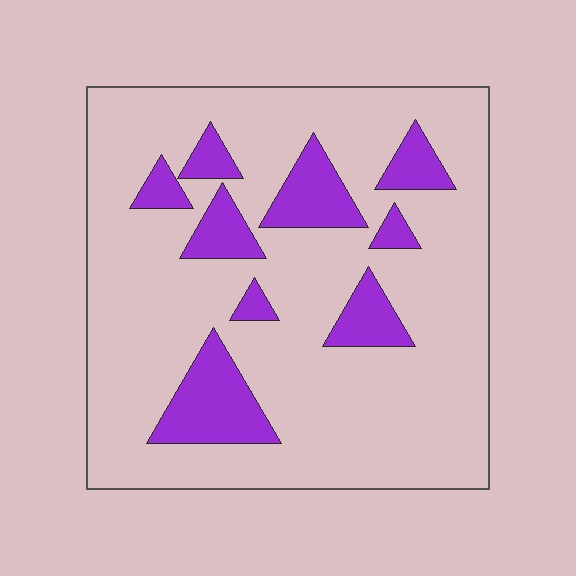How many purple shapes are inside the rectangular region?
9.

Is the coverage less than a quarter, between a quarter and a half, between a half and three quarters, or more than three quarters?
Less than a quarter.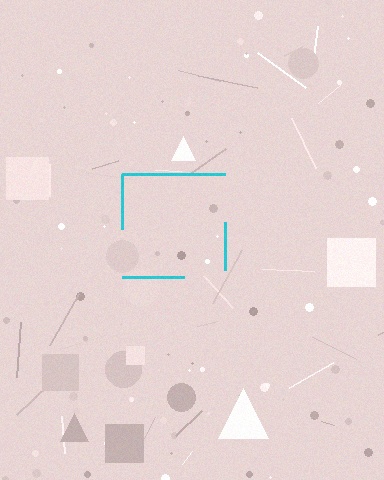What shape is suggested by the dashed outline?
The dashed outline suggests a square.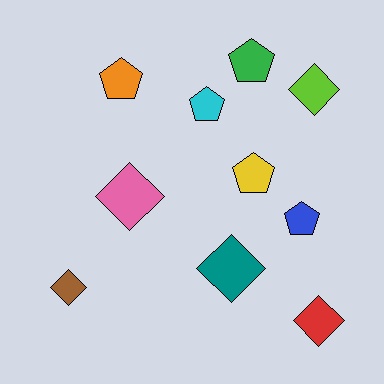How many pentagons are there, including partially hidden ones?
There are 5 pentagons.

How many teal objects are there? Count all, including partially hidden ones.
There is 1 teal object.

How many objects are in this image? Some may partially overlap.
There are 10 objects.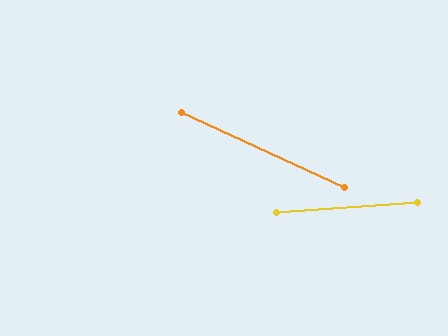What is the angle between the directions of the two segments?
Approximately 29 degrees.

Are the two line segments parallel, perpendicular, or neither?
Neither parallel nor perpendicular — they differ by about 29°.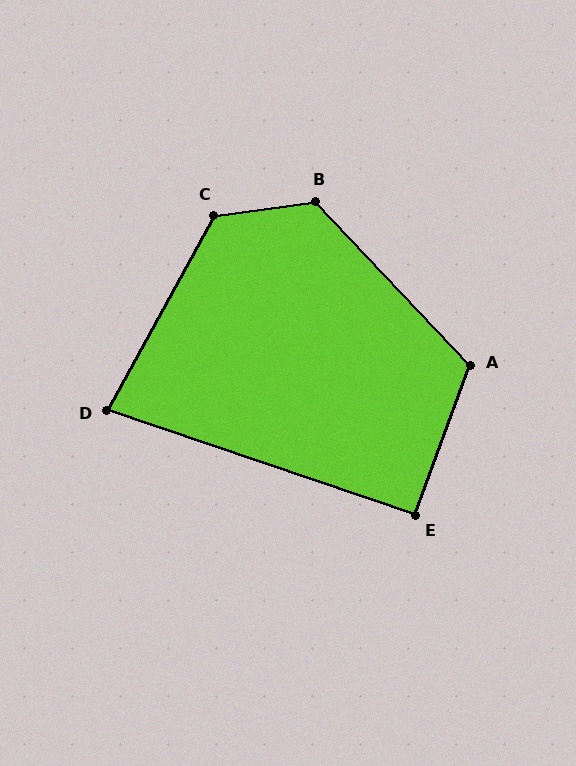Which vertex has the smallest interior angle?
D, at approximately 80 degrees.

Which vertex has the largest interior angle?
C, at approximately 126 degrees.